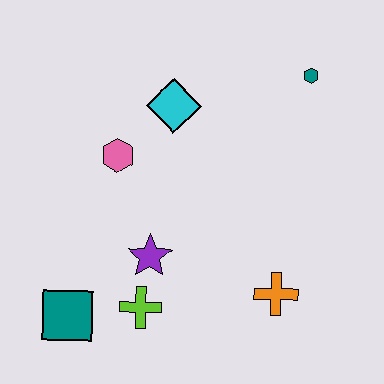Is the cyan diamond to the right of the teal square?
Yes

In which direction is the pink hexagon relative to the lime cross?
The pink hexagon is above the lime cross.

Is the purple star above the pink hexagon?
No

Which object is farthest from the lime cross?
The teal hexagon is farthest from the lime cross.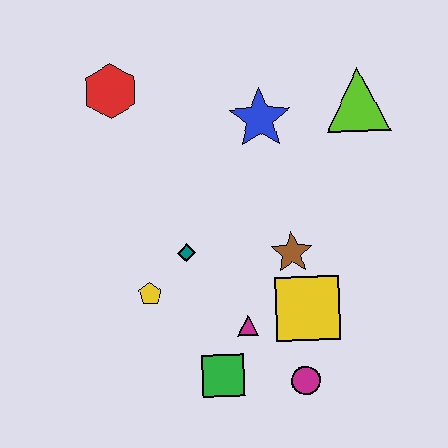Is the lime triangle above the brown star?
Yes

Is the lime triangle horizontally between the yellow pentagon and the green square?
No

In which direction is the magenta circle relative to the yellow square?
The magenta circle is below the yellow square.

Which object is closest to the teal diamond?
The yellow pentagon is closest to the teal diamond.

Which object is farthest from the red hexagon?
The magenta circle is farthest from the red hexagon.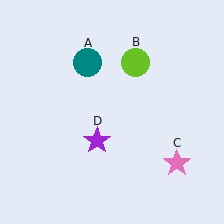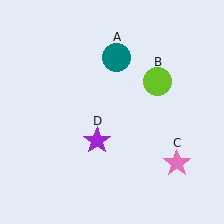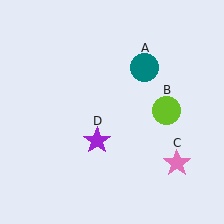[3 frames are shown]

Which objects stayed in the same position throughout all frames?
Pink star (object C) and purple star (object D) remained stationary.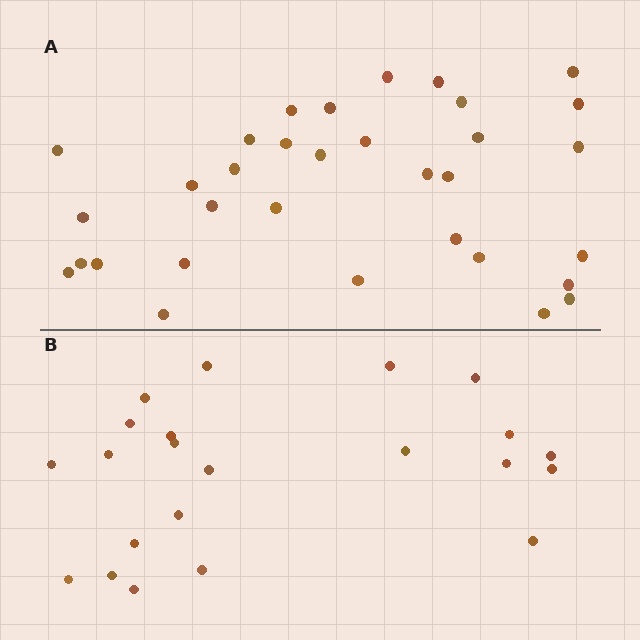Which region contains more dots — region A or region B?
Region A (the top region) has more dots.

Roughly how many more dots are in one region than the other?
Region A has roughly 12 or so more dots than region B.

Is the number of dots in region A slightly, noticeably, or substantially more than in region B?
Region A has substantially more. The ratio is roughly 1.5 to 1.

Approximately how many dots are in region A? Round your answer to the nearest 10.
About 30 dots. (The exact count is 33, which rounds to 30.)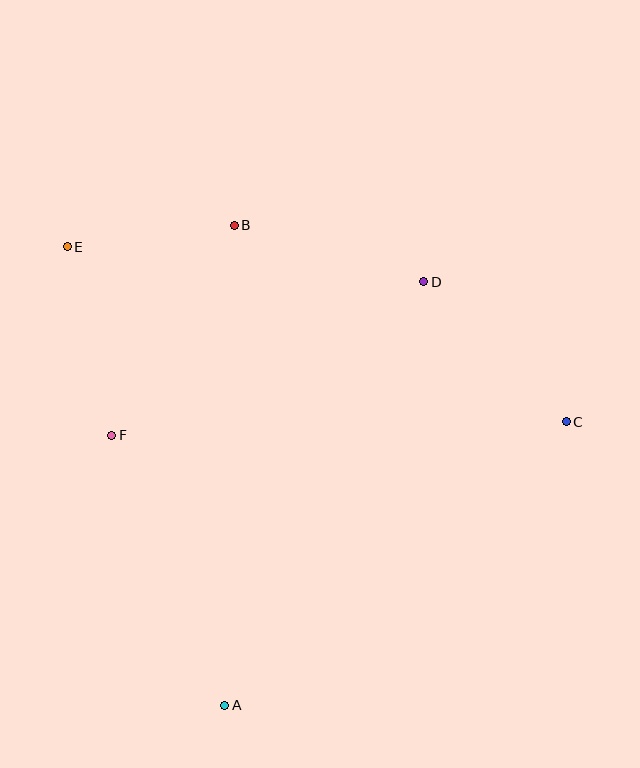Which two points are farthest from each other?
Points C and E are farthest from each other.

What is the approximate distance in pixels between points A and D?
The distance between A and D is approximately 468 pixels.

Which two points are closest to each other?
Points B and E are closest to each other.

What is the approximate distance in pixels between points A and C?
The distance between A and C is approximately 444 pixels.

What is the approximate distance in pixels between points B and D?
The distance between B and D is approximately 198 pixels.